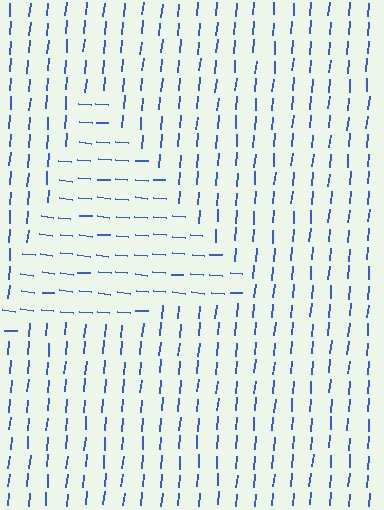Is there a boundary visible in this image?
Yes, there is a texture boundary formed by a change in line orientation.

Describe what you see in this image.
The image is filled with small blue line segments. A triangle region in the image has lines oriented differently from the surrounding lines, creating a visible texture boundary.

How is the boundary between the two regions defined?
The boundary is defined purely by a change in line orientation (approximately 90 degrees difference). All lines are the same color and thickness.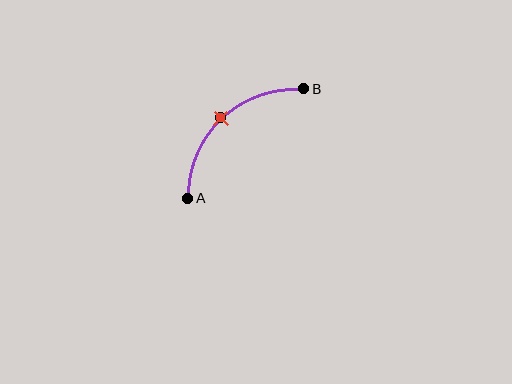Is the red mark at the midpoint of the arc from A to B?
Yes. The red mark lies on the arc at equal arc-length from both A and B — it is the arc midpoint.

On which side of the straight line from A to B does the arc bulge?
The arc bulges above and to the left of the straight line connecting A and B.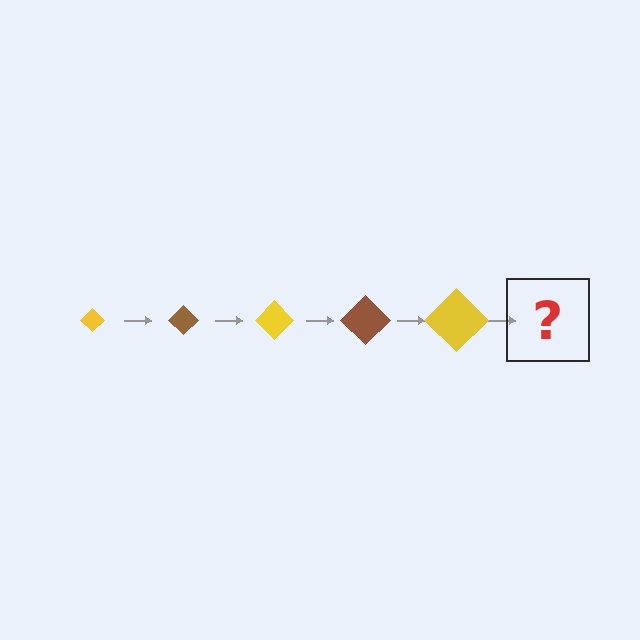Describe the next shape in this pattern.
It should be a brown diamond, larger than the previous one.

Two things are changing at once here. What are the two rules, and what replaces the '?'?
The two rules are that the diamond grows larger each step and the color cycles through yellow and brown. The '?' should be a brown diamond, larger than the previous one.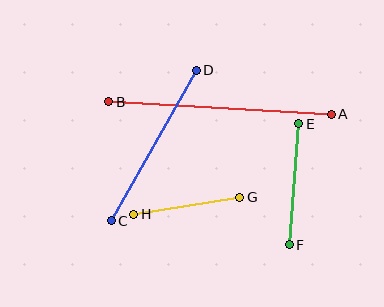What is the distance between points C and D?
The distance is approximately 173 pixels.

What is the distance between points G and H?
The distance is approximately 107 pixels.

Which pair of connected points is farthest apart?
Points A and B are farthest apart.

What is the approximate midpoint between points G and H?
The midpoint is at approximately (187, 206) pixels.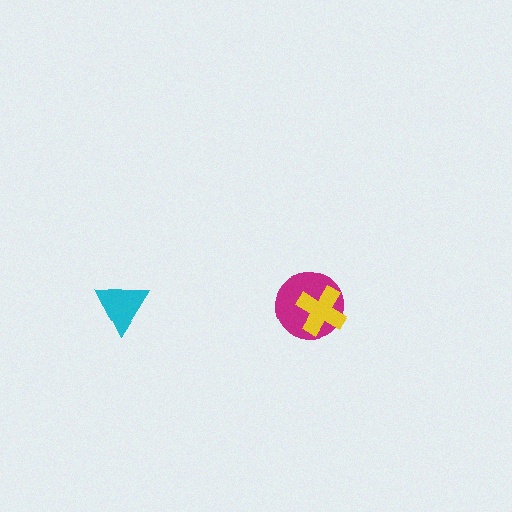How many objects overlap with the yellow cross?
1 object overlaps with the yellow cross.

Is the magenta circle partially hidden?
Yes, it is partially covered by another shape.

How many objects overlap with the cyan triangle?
0 objects overlap with the cyan triangle.